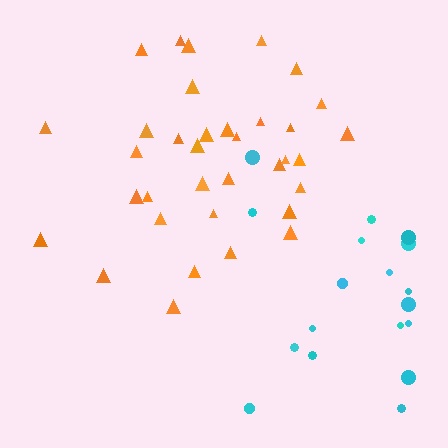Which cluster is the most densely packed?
Orange.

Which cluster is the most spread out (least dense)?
Cyan.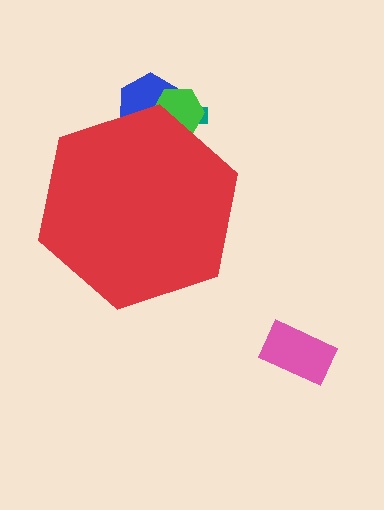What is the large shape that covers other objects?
A red hexagon.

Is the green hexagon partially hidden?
Yes, the green hexagon is partially hidden behind the red hexagon.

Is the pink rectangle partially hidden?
No, the pink rectangle is fully visible.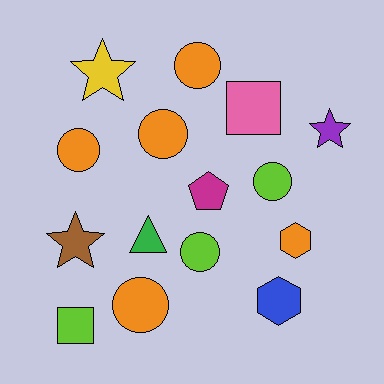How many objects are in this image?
There are 15 objects.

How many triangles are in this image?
There is 1 triangle.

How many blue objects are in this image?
There is 1 blue object.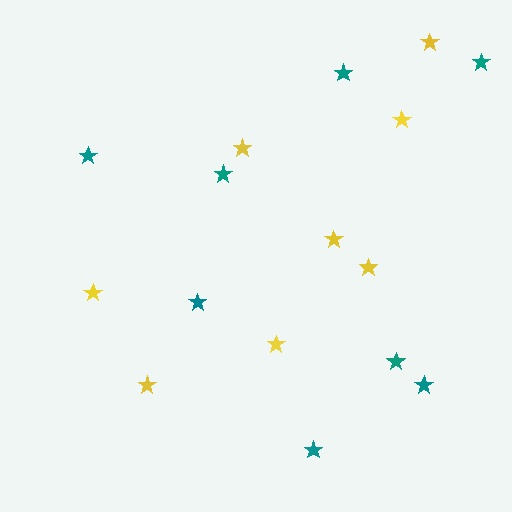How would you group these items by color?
There are 2 groups: one group of teal stars (8) and one group of yellow stars (8).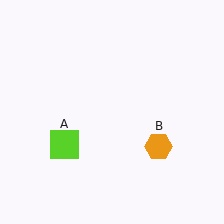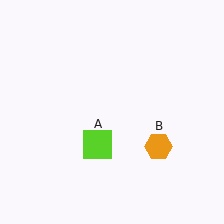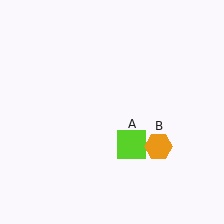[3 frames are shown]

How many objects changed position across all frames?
1 object changed position: lime square (object A).